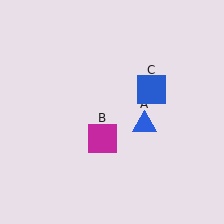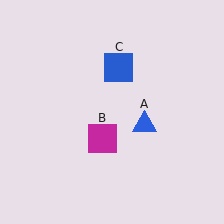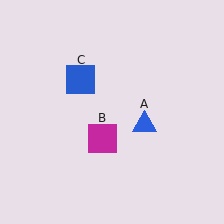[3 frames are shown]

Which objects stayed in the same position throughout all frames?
Blue triangle (object A) and magenta square (object B) remained stationary.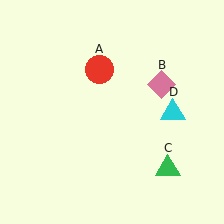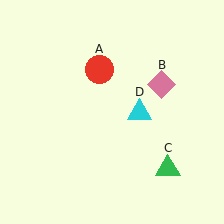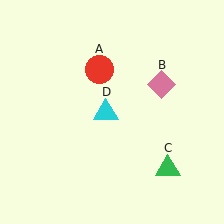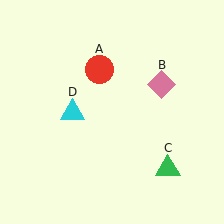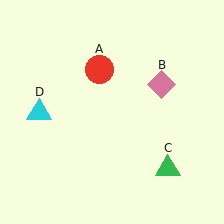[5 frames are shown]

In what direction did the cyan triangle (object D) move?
The cyan triangle (object D) moved left.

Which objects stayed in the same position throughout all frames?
Red circle (object A) and pink diamond (object B) and green triangle (object C) remained stationary.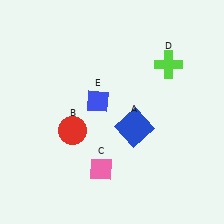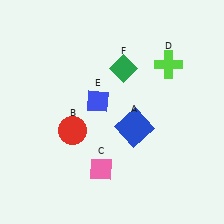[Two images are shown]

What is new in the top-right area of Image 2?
A green diamond (F) was added in the top-right area of Image 2.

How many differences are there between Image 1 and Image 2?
There is 1 difference between the two images.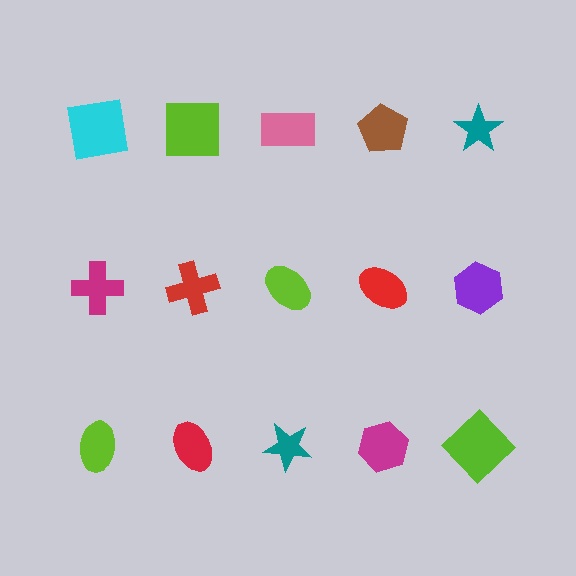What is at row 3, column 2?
A red ellipse.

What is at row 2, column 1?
A magenta cross.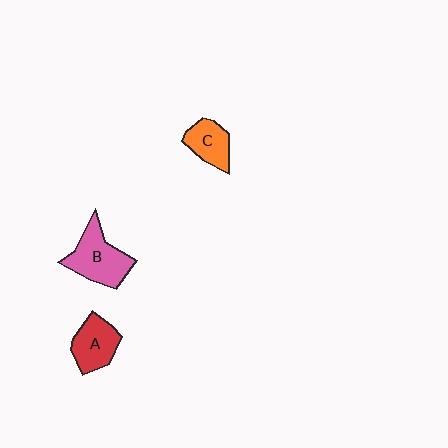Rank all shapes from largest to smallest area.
From largest to smallest: B (pink), A (red), C (orange).